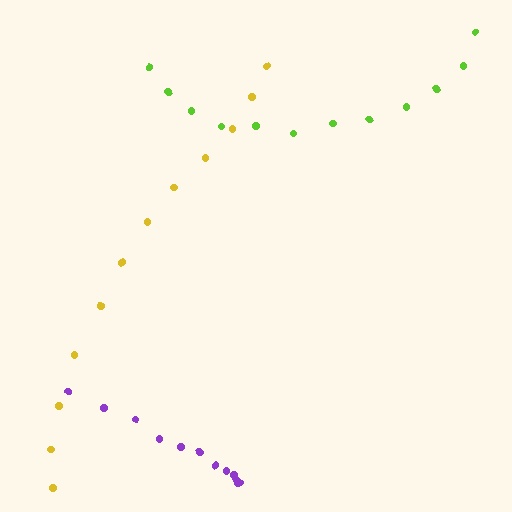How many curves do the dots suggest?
There are 3 distinct paths.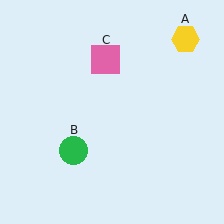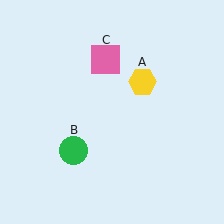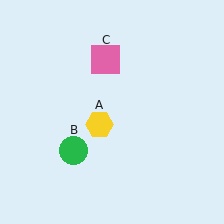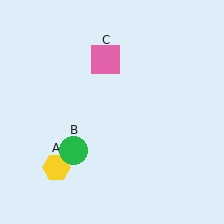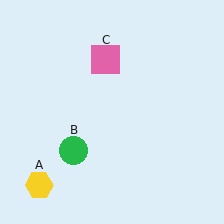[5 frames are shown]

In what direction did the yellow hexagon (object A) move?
The yellow hexagon (object A) moved down and to the left.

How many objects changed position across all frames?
1 object changed position: yellow hexagon (object A).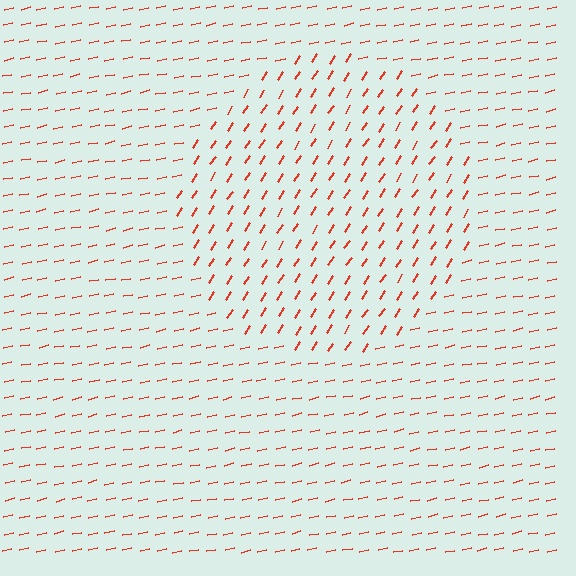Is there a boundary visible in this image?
Yes, there is a texture boundary formed by a change in line orientation.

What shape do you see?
I see a circle.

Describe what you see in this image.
The image is filled with small red line segments. A circle region in the image has lines oriented differently from the surrounding lines, creating a visible texture boundary.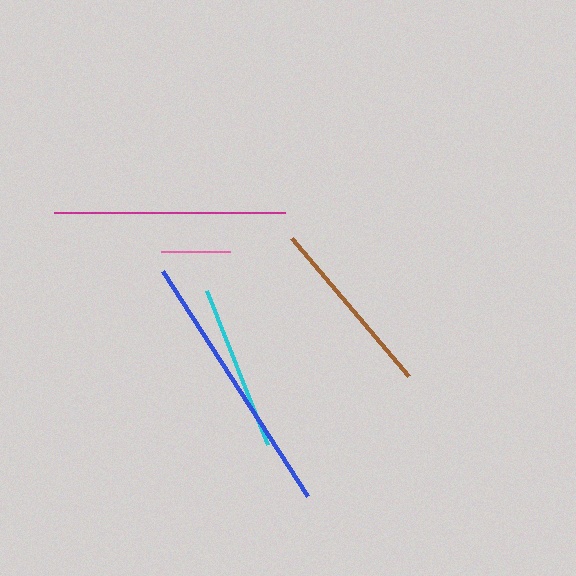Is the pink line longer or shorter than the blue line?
The blue line is longer than the pink line.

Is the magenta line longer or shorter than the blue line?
The blue line is longer than the magenta line.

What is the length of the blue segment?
The blue segment is approximately 268 pixels long.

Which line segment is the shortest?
The pink line is the shortest at approximately 68 pixels.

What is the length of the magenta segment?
The magenta segment is approximately 230 pixels long.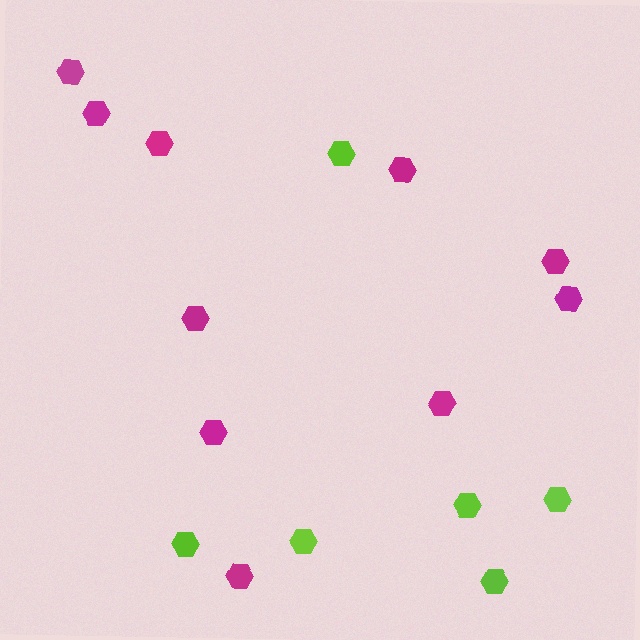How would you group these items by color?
There are 2 groups: one group of magenta hexagons (10) and one group of lime hexagons (6).